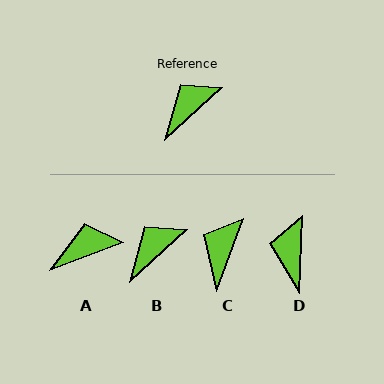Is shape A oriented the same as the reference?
No, it is off by about 21 degrees.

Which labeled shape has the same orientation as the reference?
B.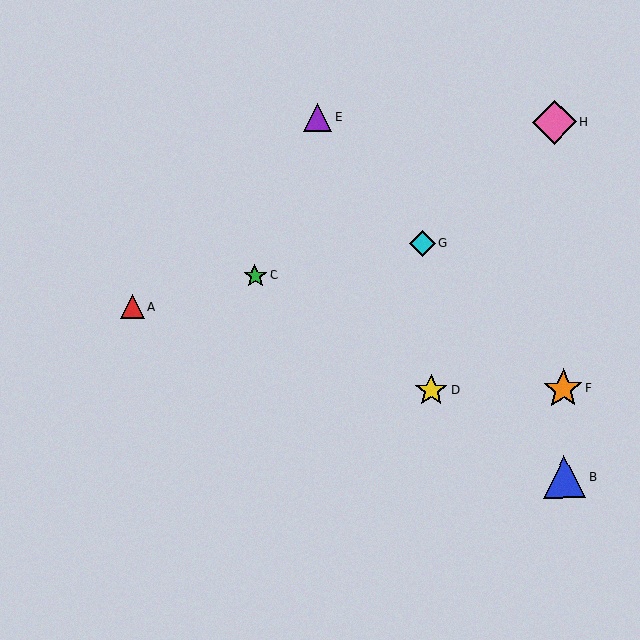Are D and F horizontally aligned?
Yes, both are at y≈390.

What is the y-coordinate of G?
Object G is at y≈243.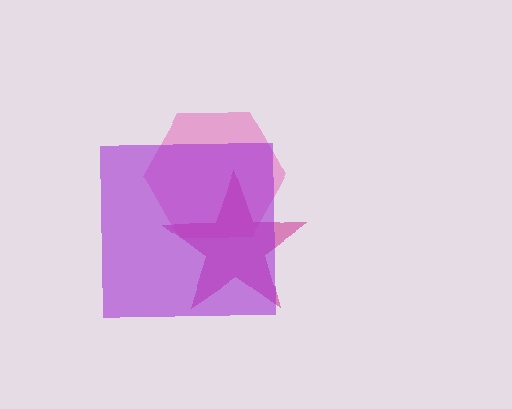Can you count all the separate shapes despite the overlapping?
Yes, there are 3 separate shapes.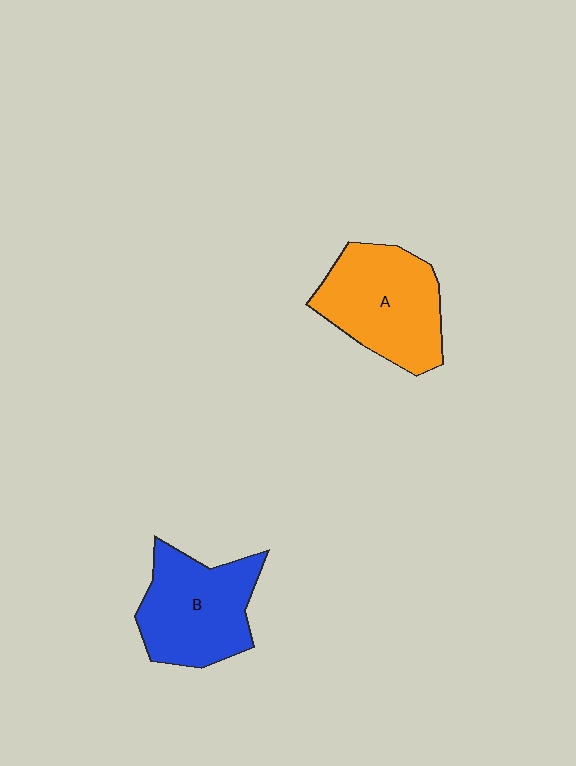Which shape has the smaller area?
Shape B (blue).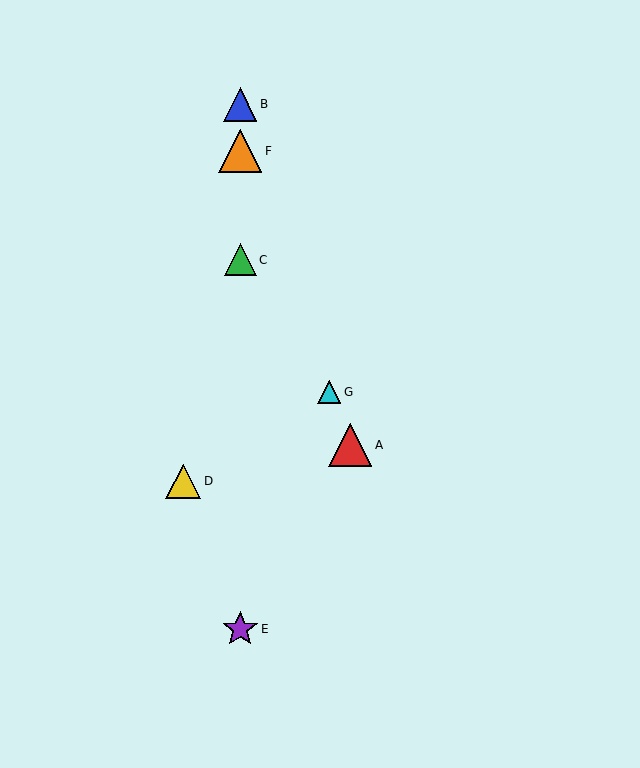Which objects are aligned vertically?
Objects B, C, E, F are aligned vertically.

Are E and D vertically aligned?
No, E is at x≈240 and D is at x≈183.